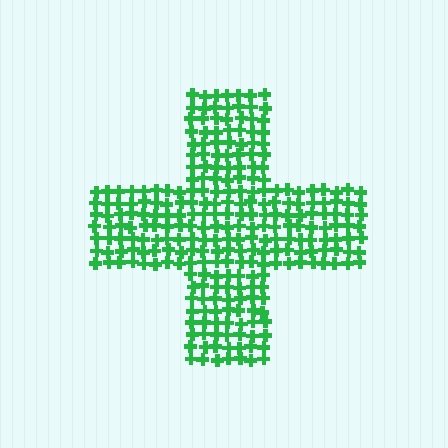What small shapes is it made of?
It is made of small crosses.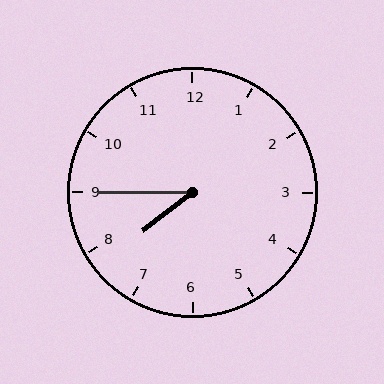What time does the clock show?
7:45.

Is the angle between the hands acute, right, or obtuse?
It is acute.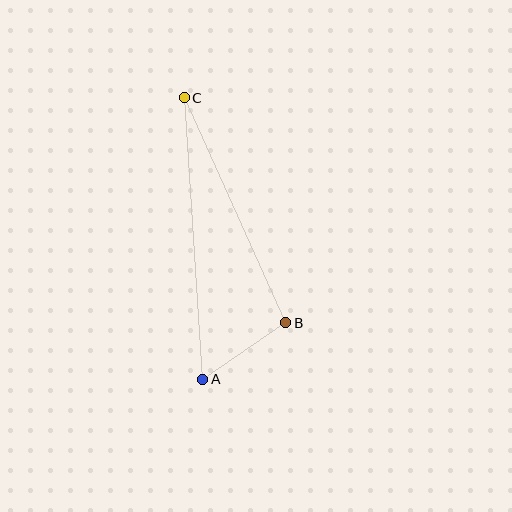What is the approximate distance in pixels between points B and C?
The distance between B and C is approximately 247 pixels.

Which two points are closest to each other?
Points A and B are closest to each other.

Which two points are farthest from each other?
Points A and C are farthest from each other.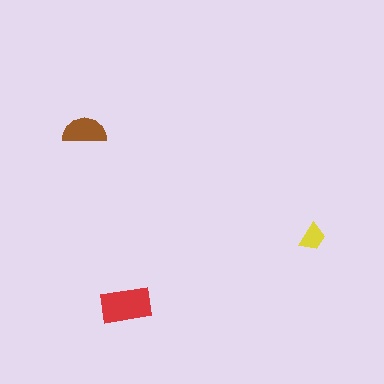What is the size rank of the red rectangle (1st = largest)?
1st.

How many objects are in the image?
There are 3 objects in the image.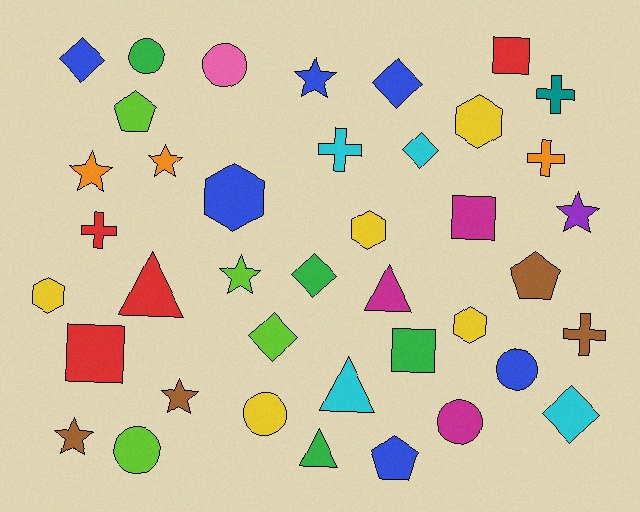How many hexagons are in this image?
There are 5 hexagons.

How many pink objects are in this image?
There is 1 pink object.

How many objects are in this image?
There are 40 objects.